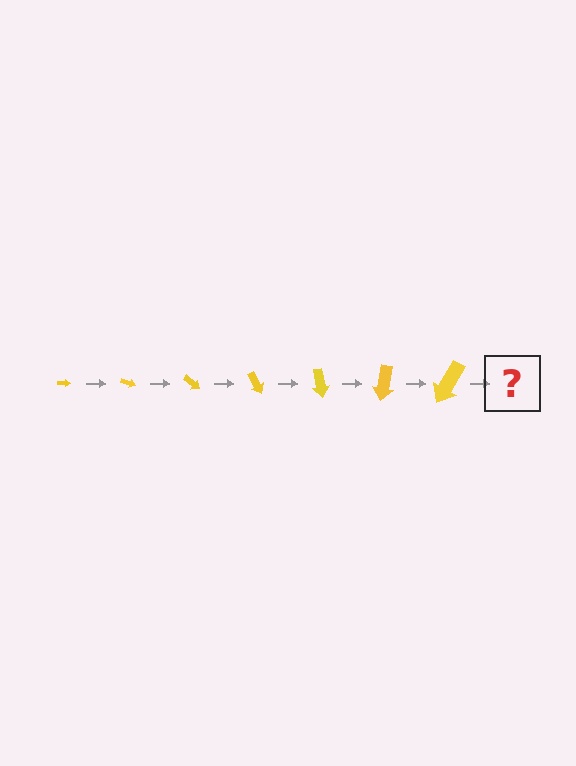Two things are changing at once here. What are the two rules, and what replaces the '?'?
The two rules are that the arrow grows larger each step and it rotates 20 degrees each step. The '?' should be an arrow, larger than the previous one and rotated 140 degrees from the start.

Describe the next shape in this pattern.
It should be an arrow, larger than the previous one and rotated 140 degrees from the start.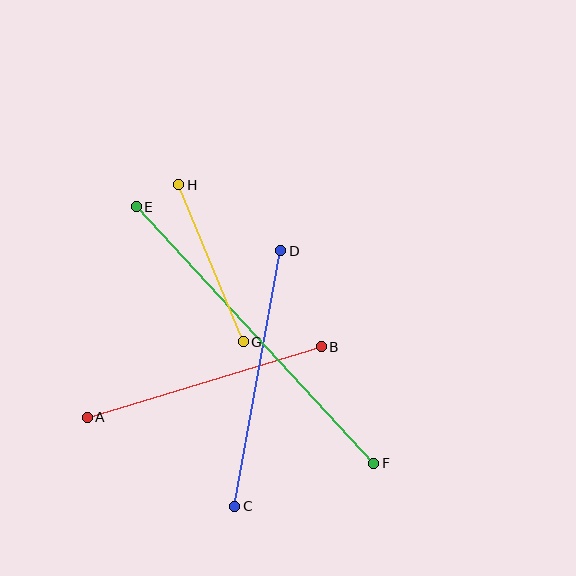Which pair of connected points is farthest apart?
Points E and F are farthest apart.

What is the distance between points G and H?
The distance is approximately 170 pixels.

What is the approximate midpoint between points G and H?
The midpoint is at approximately (211, 263) pixels.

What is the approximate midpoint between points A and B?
The midpoint is at approximately (204, 382) pixels.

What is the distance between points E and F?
The distance is approximately 349 pixels.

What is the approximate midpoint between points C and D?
The midpoint is at approximately (258, 379) pixels.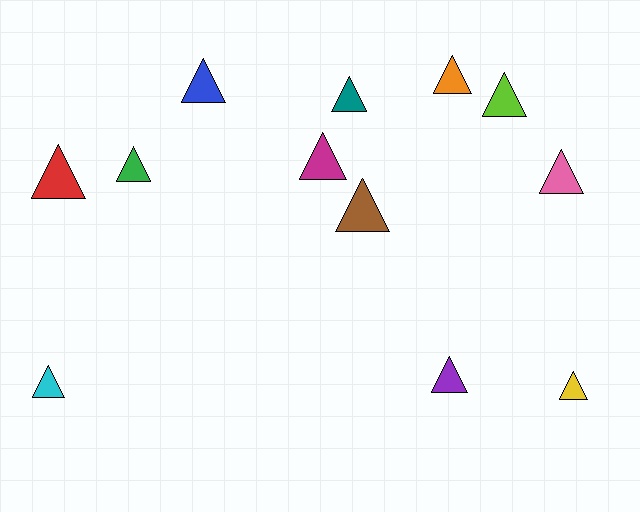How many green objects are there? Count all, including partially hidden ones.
There is 1 green object.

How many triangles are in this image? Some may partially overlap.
There are 12 triangles.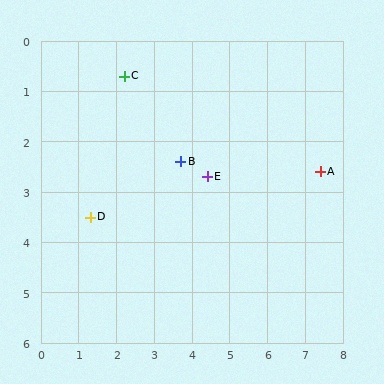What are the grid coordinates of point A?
Point A is at approximately (7.4, 2.6).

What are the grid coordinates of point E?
Point E is at approximately (4.4, 2.7).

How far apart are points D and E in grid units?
Points D and E are about 3.2 grid units apart.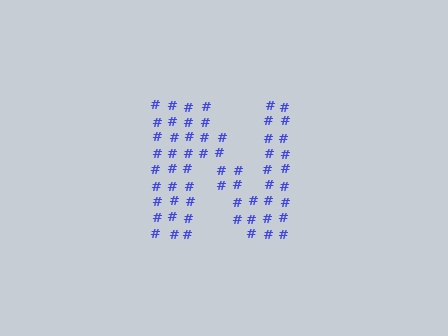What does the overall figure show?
The overall figure shows the letter N.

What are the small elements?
The small elements are hash symbols.